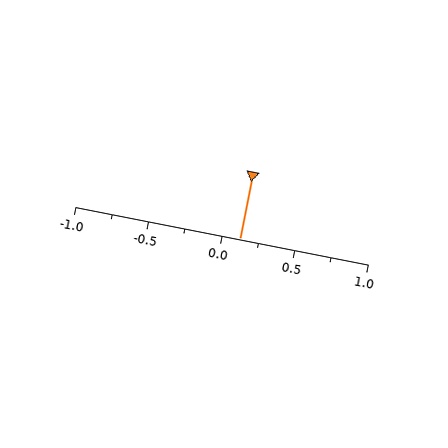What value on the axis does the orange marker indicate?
The marker indicates approximately 0.12.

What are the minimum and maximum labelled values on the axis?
The axis runs from -1.0 to 1.0.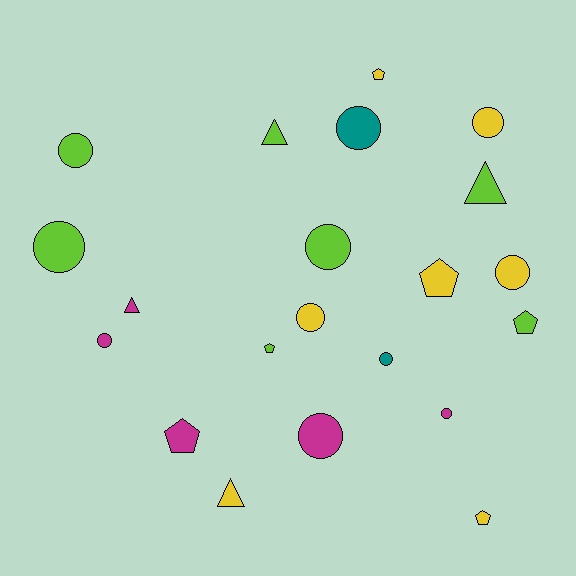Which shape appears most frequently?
Circle, with 11 objects.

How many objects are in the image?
There are 21 objects.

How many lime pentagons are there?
There are 2 lime pentagons.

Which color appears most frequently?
Yellow, with 7 objects.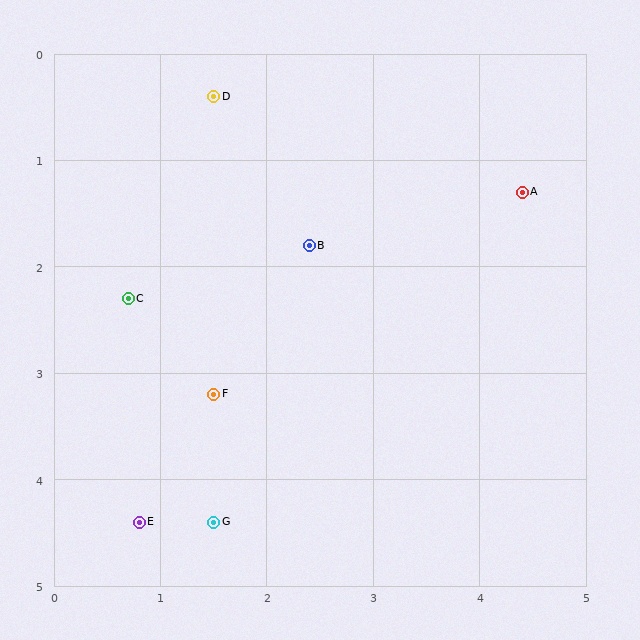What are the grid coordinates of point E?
Point E is at approximately (0.8, 4.4).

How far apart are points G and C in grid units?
Points G and C are about 2.2 grid units apart.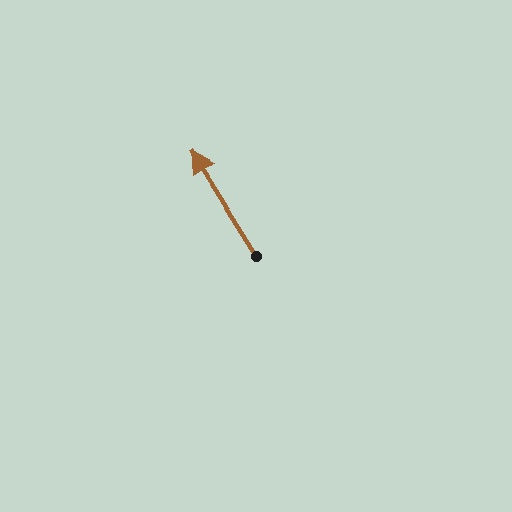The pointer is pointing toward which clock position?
Roughly 11 o'clock.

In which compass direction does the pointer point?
Northwest.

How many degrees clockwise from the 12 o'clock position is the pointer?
Approximately 328 degrees.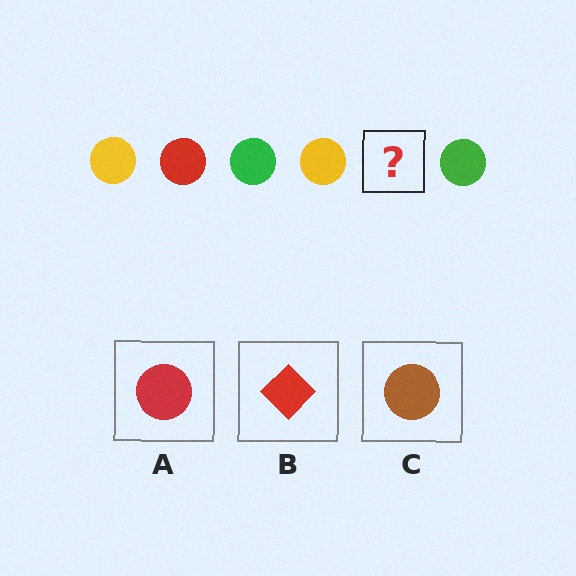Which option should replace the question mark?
Option A.